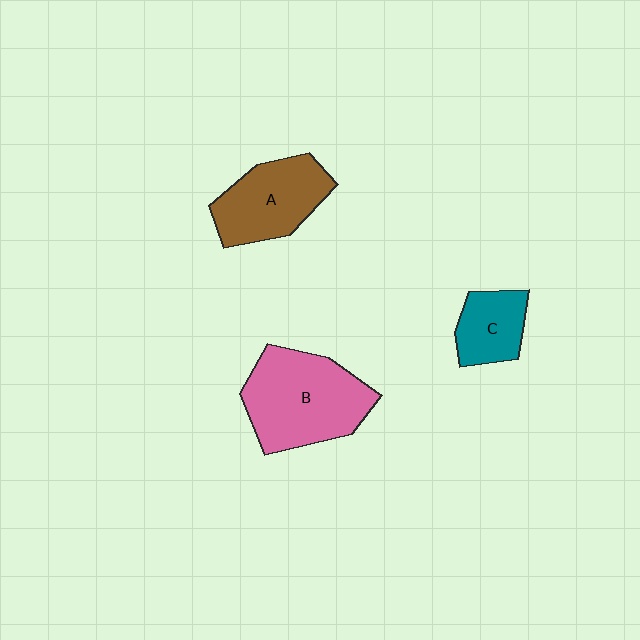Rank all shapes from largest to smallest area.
From largest to smallest: B (pink), A (brown), C (teal).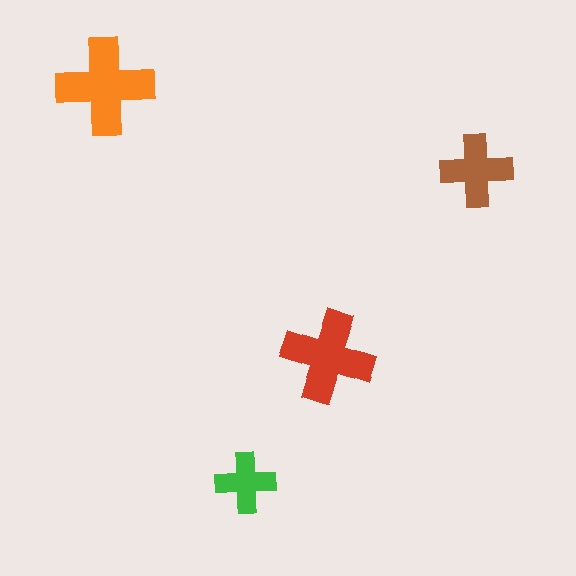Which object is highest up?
The orange cross is topmost.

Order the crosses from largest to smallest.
the orange one, the red one, the brown one, the green one.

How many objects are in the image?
There are 4 objects in the image.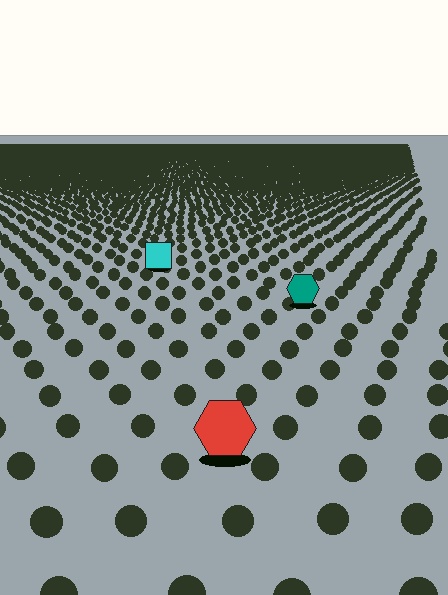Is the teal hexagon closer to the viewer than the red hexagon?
No. The red hexagon is closer — you can tell from the texture gradient: the ground texture is coarser near it.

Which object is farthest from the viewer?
The cyan square is farthest from the viewer. It appears smaller and the ground texture around it is denser.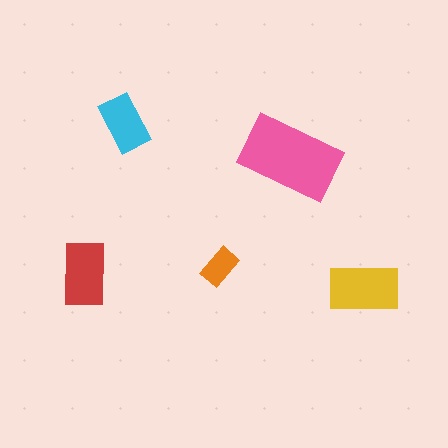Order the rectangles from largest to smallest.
the pink one, the yellow one, the red one, the cyan one, the orange one.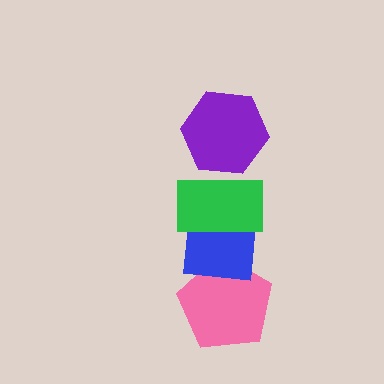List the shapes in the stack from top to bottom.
From top to bottom: the purple hexagon, the green rectangle, the blue square, the pink pentagon.